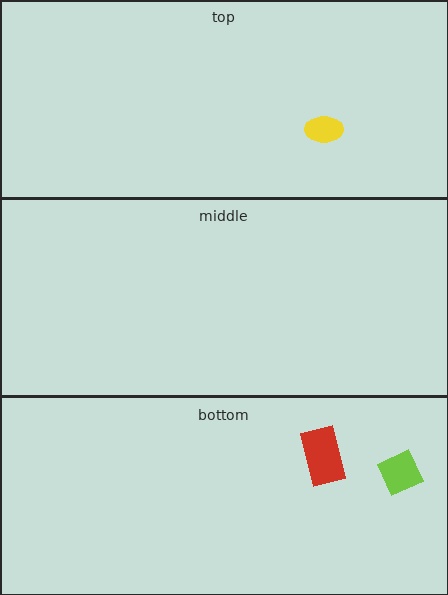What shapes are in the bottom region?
The lime diamond, the red rectangle.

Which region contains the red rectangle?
The bottom region.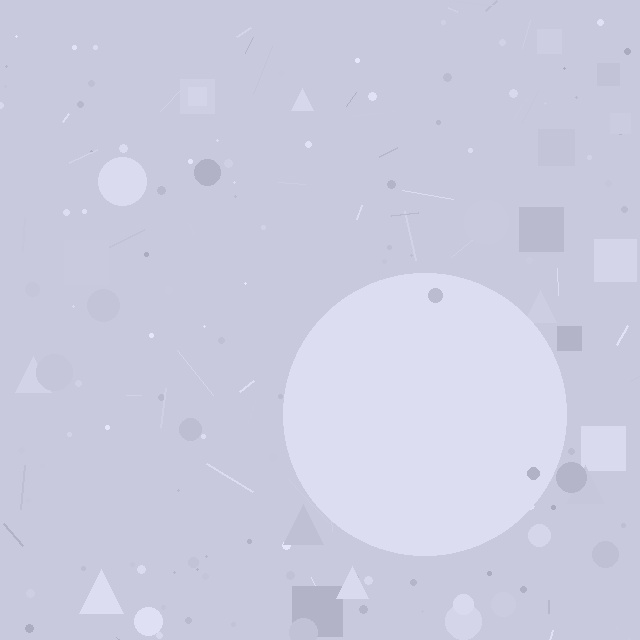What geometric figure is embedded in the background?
A circle is embedded in the background.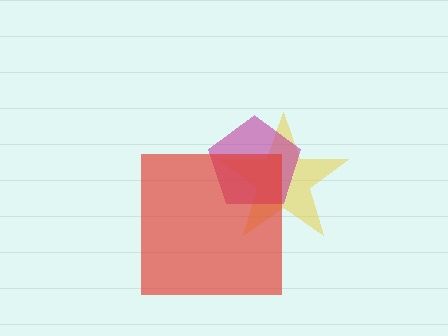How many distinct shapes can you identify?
There are 3 distinct shapes: a yellow star, a magenta pentagon, a red square.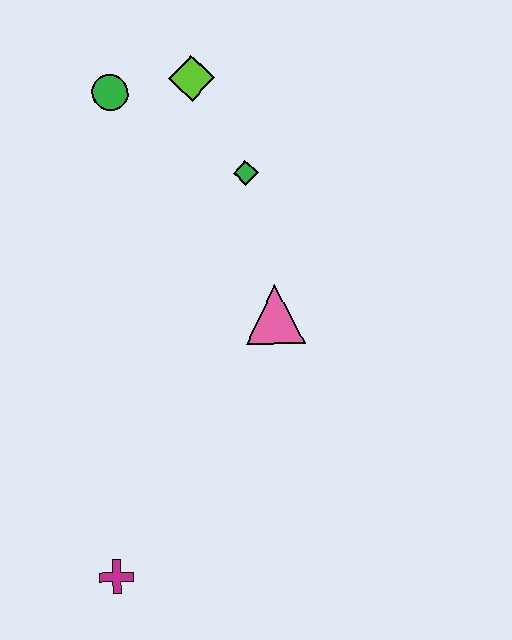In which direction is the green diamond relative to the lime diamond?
The green diamond is below the lime diamond.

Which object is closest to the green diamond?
The lime diamond is closest to the green diamond.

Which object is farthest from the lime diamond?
The magenta cross is farthest from the lime diamond.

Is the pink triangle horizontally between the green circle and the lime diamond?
No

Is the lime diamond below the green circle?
No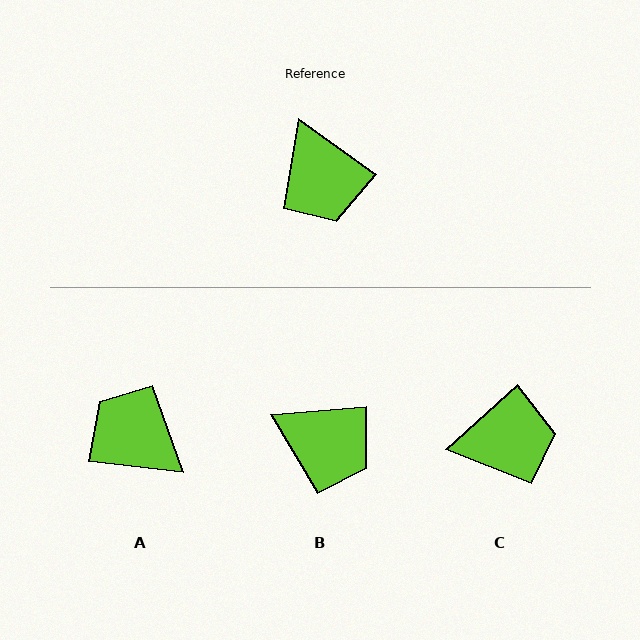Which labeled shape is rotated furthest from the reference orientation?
A, about 150 degrees away.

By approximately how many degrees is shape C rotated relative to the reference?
Approximately 78 degrees counter-clockwise.